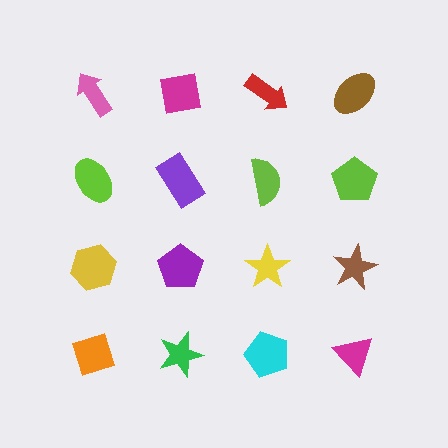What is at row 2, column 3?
A lime semicircle.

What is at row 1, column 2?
A magenta square.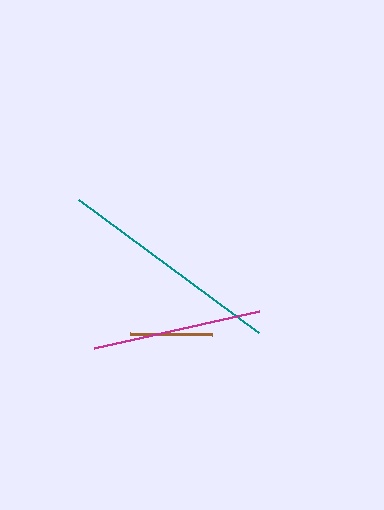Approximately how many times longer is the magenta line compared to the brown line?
The magenta line is approximately 2.1 times the length of the brown line.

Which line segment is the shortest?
The brown line is the shortest at approximately 82 pixels.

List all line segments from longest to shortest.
From longest to shortest: teal, magenta, brown.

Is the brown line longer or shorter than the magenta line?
The magenta line is longer than the brown line.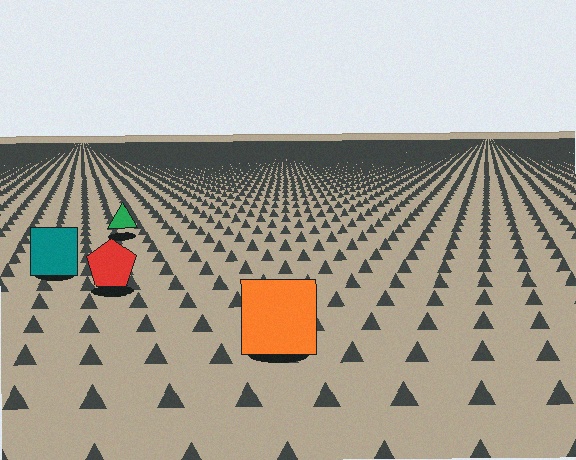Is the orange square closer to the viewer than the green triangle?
Yes. The orange square is closer — you can tell from the texture gradient: the ground texture is coarser near it.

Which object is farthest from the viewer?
The green triangle is farthest from the viewer. It appears smaller and the ground texture around it is denser.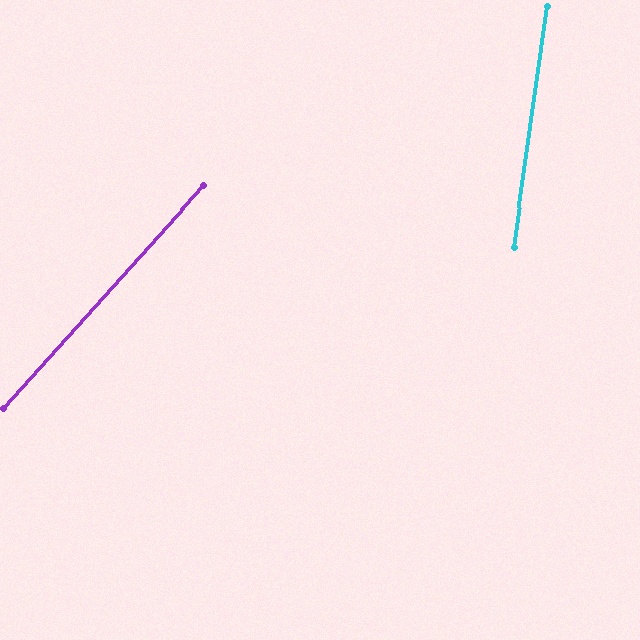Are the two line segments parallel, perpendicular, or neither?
Neither parallel nor perpendicular — they differ by about 34°.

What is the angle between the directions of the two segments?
Approximately 34 degrees.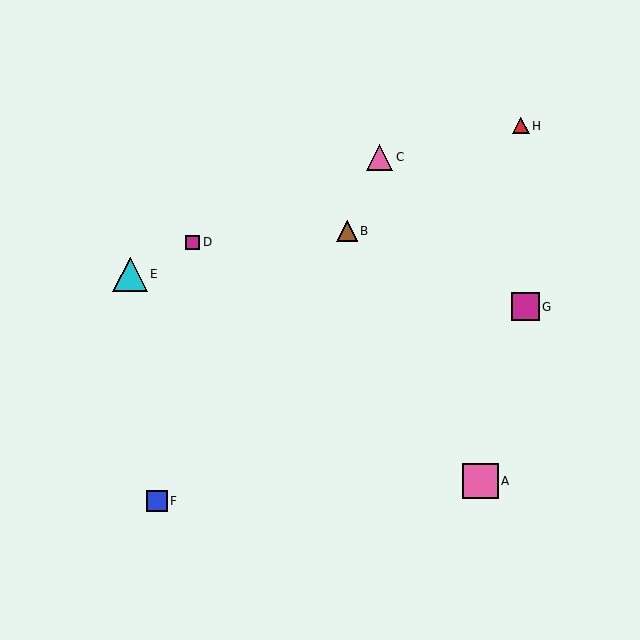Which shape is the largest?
The pink square (labeled A) is the largest.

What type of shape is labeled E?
Shape E is a cyan triangle.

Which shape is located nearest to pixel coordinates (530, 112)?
The red triangle (labeled H) at (521, 126) is nearest to that location.